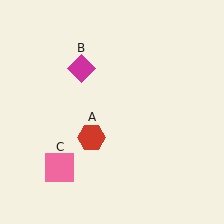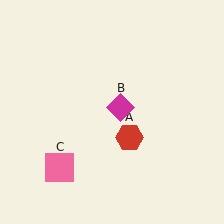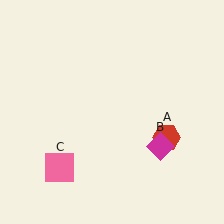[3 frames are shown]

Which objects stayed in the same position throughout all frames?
Pink square (object C) remained stationary.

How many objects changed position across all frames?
2 objects changed position: red hexagon (object A), magenta diamond (object B).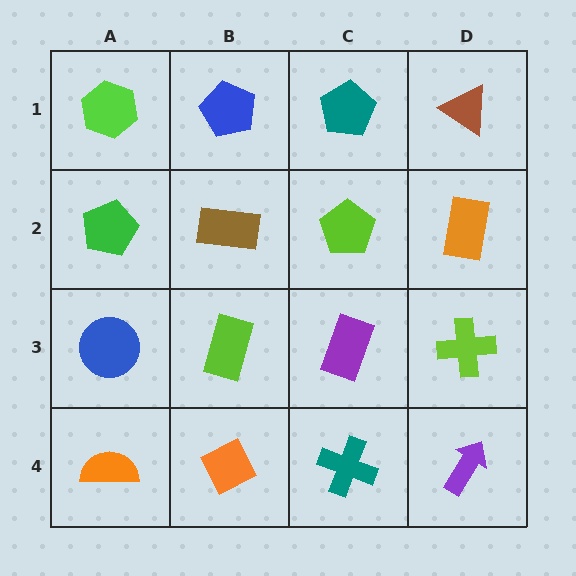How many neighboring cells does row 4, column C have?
3.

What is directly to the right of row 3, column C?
A lime cross.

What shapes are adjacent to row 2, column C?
A teal pentagon (row 1, column C), a purple rectangle (row 3, column C), a brown rectangle (row 2, column B), an orange rectangle (row 2, column D).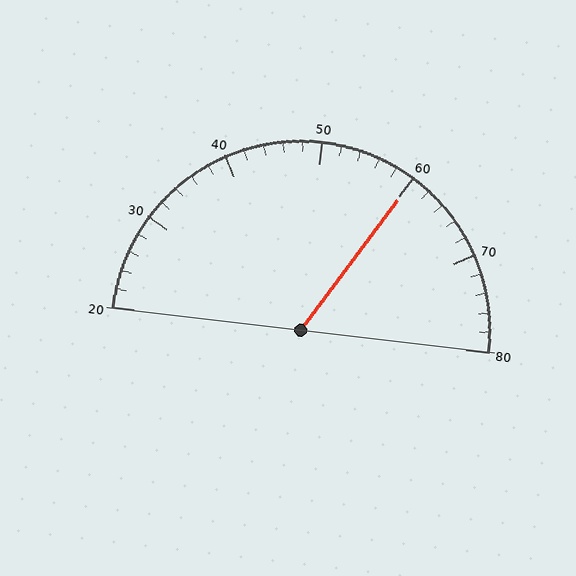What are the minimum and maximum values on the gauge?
The gauge ranges from 20 to 80.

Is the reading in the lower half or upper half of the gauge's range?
The reading is in the upper half of the range (20 to 80).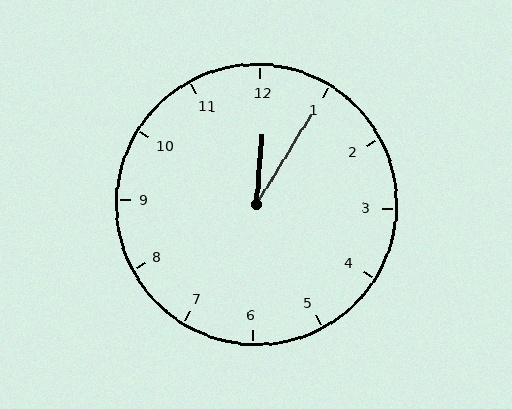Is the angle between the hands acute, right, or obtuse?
It is acute.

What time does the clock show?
12:05.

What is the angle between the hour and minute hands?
Approximately 28 degrees.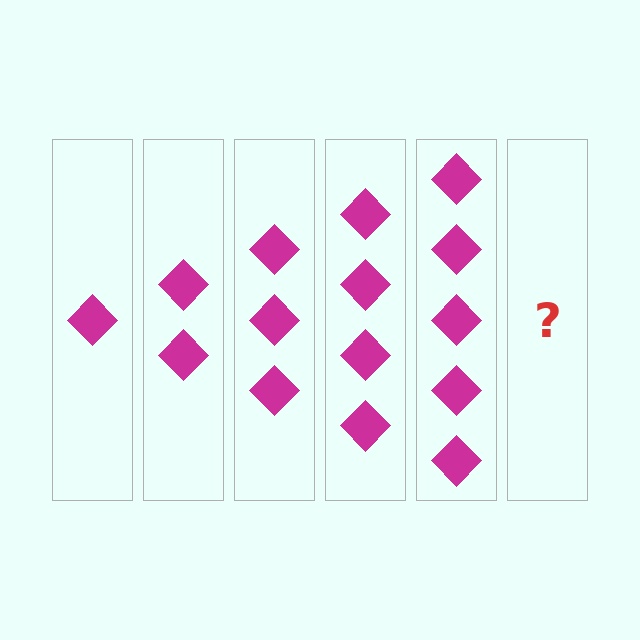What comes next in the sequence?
The next element should be 6 diamonds.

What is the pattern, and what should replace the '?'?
The pattern is that each step adds one more diamond. The '?' should be 6 diamonds.